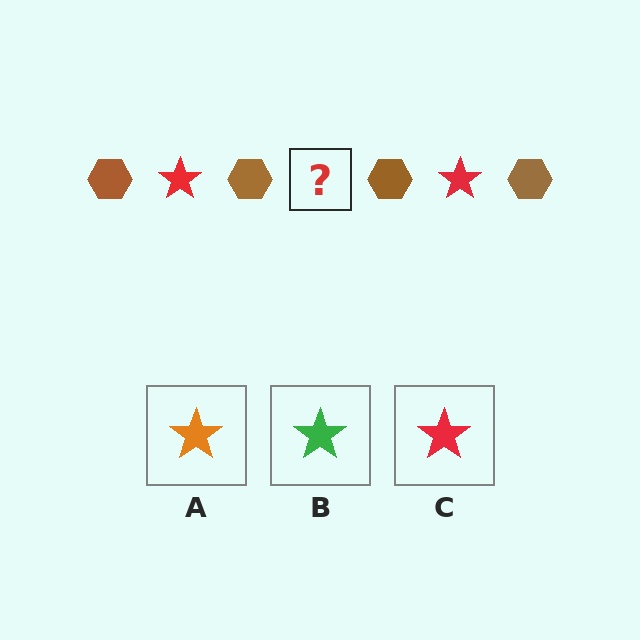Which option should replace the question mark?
Option C.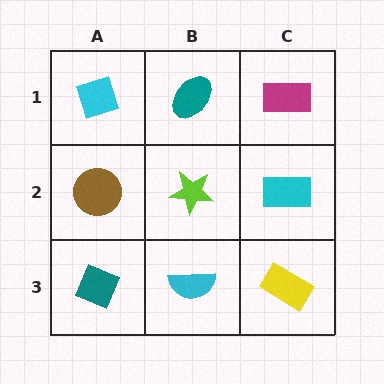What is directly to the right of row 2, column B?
A cyan rectangle.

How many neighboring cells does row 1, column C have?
2.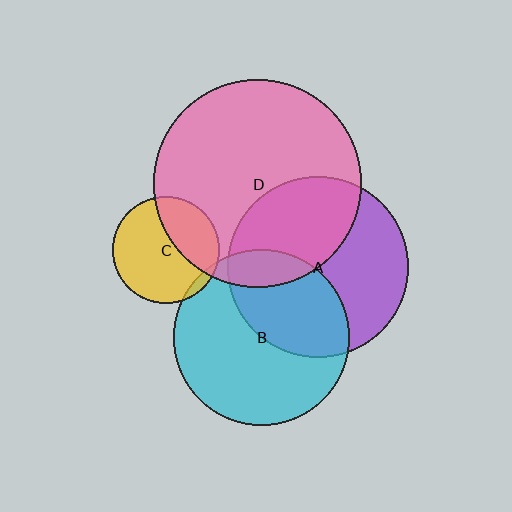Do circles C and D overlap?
Yes.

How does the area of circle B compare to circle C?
Approximately 2.7 times.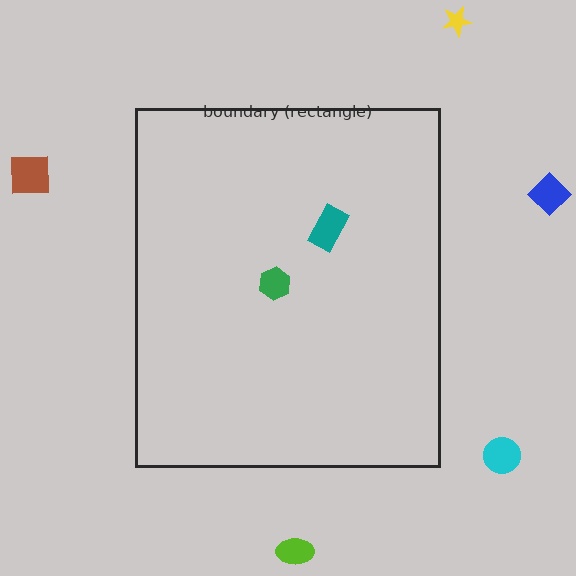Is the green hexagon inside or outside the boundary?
Inside.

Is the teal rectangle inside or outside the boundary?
Inside.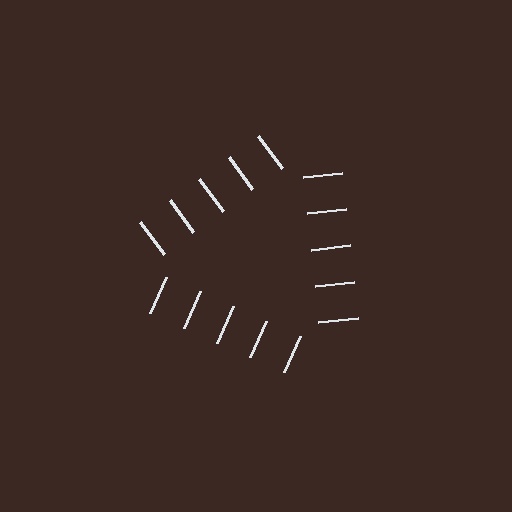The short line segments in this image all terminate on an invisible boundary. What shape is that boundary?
An illusory triangle — the line segments terminate on its edges but no continuous stroke is drawn.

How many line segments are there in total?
15 — 5 along each of the 3 edges.